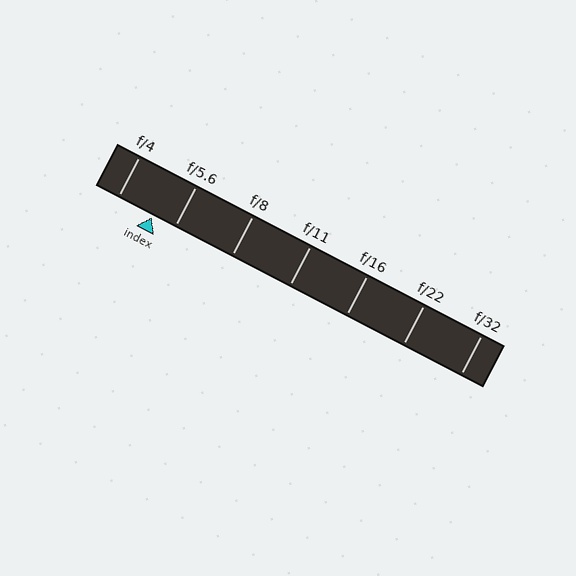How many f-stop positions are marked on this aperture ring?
There are 7 f-stop positions marked.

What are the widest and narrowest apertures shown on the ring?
The widest aperture shown is f/4 and the narrowest is f/32.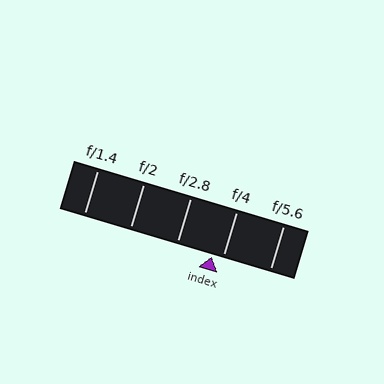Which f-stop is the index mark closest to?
The index mark is closest to f/4.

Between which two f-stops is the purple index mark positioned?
The index mark is between f/2.8 and f/4.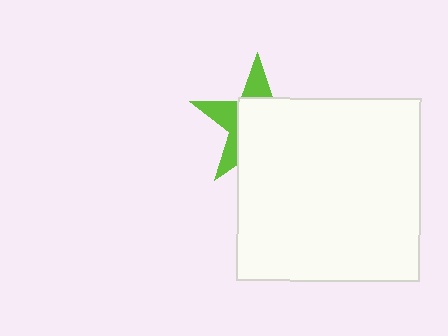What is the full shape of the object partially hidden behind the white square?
The partially hidden object is a lime star.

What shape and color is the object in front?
The object in front is a white square.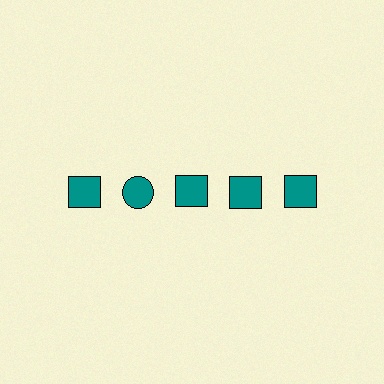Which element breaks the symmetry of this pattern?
The teal circle in the top row, second from left column breaks the symmetry. All other shapes are teal squares.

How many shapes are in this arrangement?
There are 5 shapes arranged in a grid pattern.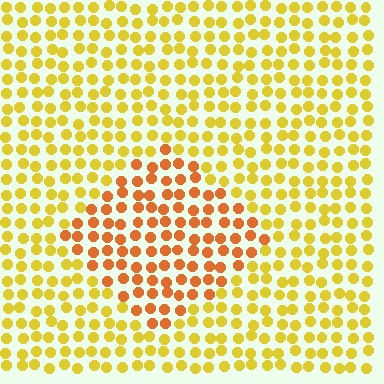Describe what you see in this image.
The image is filled with small yellow elements in a uniform arrangement. A diamond-shaped region is visible where the elements are tinted to a slightly different hue, forming a subtle color boundary.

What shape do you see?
I see a diamond.